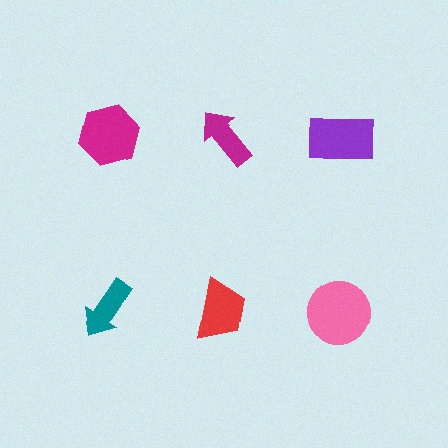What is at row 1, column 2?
A magenta arrow.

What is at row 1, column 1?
A magenta hexagon.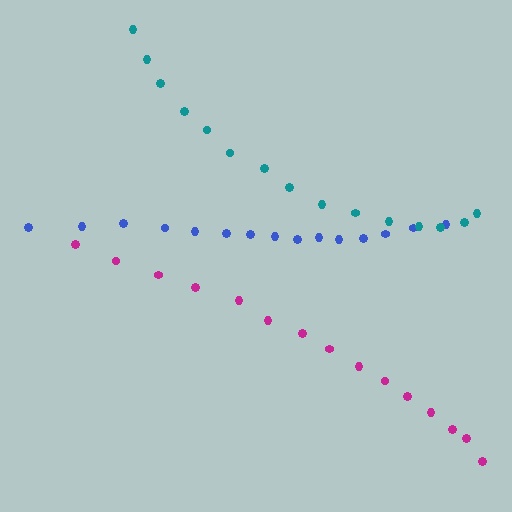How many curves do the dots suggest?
There are 3 distinct paths.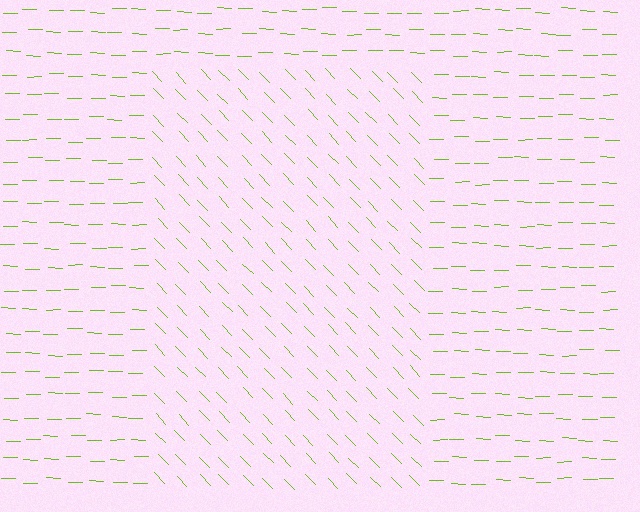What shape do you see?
I see a rectangle.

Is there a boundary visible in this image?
Yes, there is a texture boundary formed by a change in line orientation.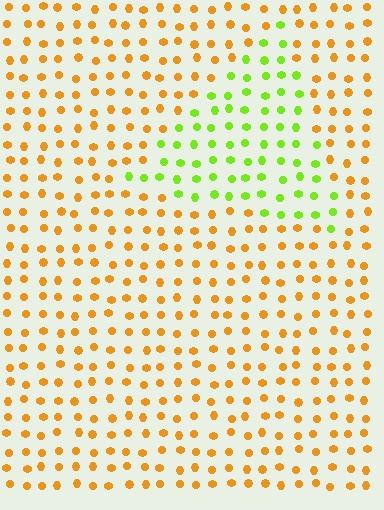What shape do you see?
I see a triangle.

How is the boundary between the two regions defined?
The boundary is defined purely by a slight shift in hue (about 60 degrees). Spacing, size, and orientation are identical on both sides.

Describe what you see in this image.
The image is filled with small orange elements in a uniform arrangement. A triangle-shaped region is visible where the elements are tinted to a slightly different hue, forming a subtle color boundary.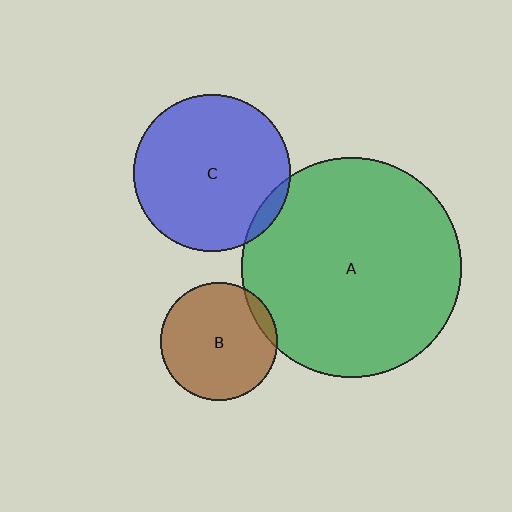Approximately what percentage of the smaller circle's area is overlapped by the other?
Approximately 5%.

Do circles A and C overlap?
Yes.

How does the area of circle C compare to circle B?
Approximately 1.8 times.